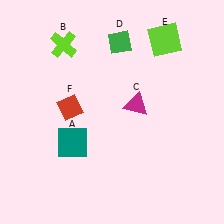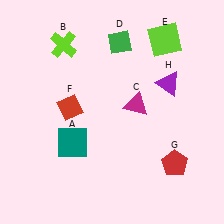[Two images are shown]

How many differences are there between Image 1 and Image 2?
There are 2 differences between the two images.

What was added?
A red pentagon (G), a purple triangle (H) were added in Image 2.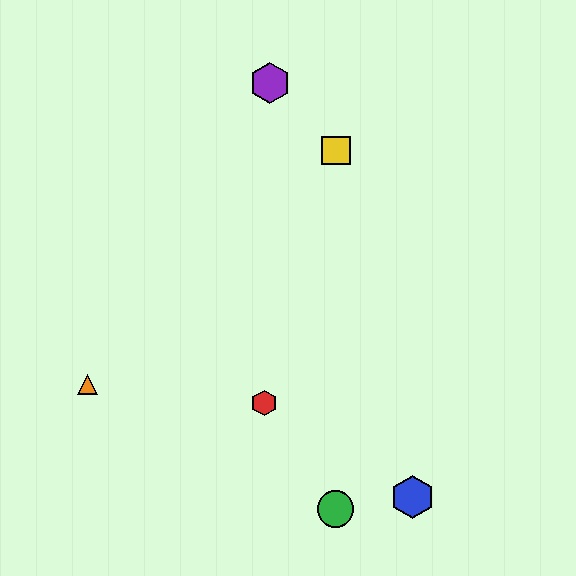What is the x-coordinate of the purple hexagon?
The purple hexagon is at x≈270.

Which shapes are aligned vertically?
The green circle, the yellow square are aligned vertically.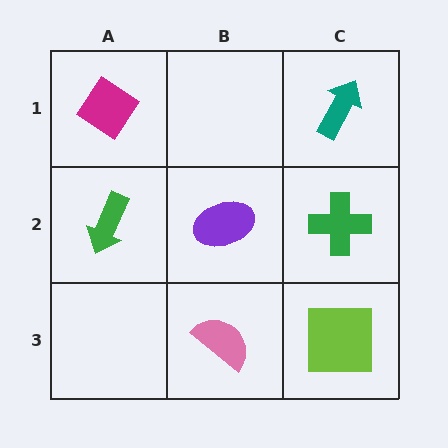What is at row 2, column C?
A green cross.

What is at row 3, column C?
A lime square.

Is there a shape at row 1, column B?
No, that cell is empty.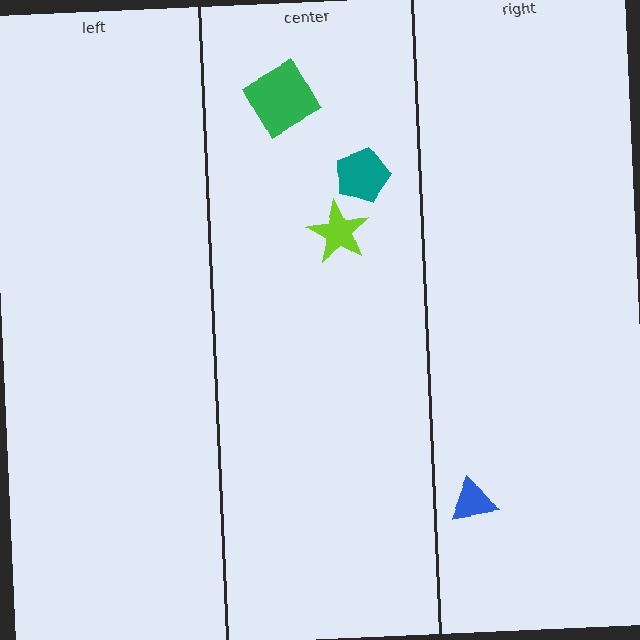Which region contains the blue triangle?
The right region.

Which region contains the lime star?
The center region.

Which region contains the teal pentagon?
The center region.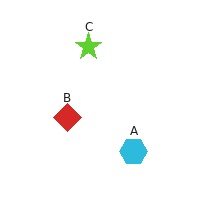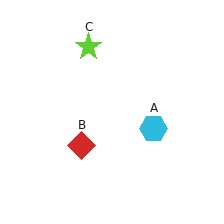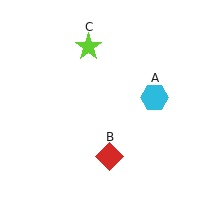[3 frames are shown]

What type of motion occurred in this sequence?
The cyan hexagon (object A), red diamond (object B) rotated counterclockwise around the center of the scene.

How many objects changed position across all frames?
2 objects changed position: cyan hexagon (object A), red diamond (object B).